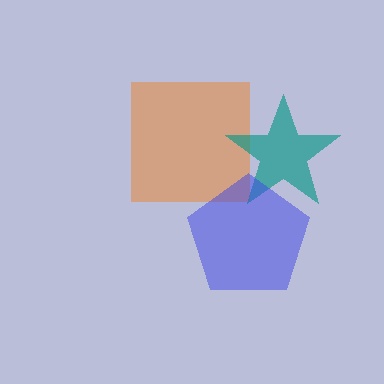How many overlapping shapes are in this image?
There are 3 overlapping shapes in the image.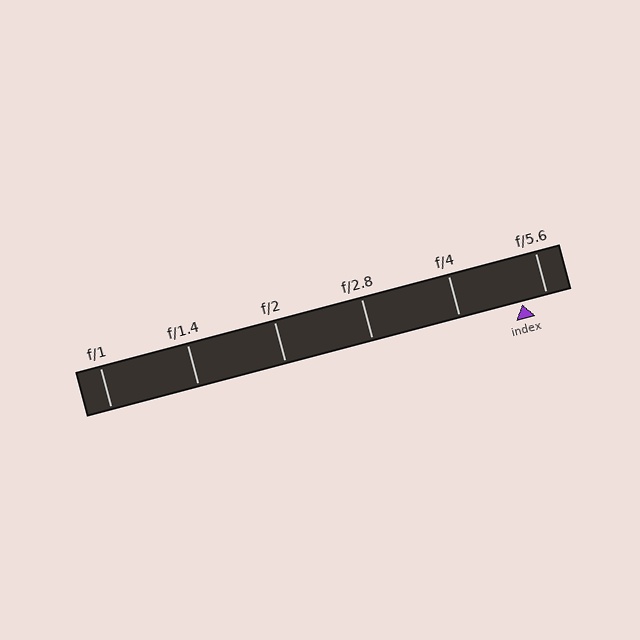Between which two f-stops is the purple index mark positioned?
The index mark is between f/4 and f/5.6.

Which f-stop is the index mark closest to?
The index mark is closest to f/5.6.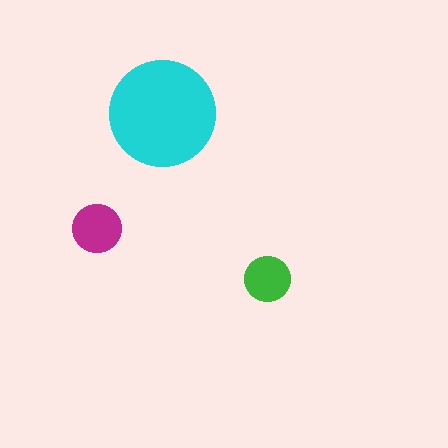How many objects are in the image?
There are 3 objects in the image.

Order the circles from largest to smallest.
the cyan one, the magenta one, the green one.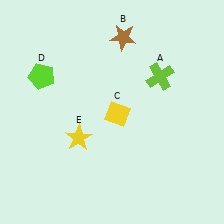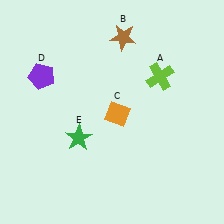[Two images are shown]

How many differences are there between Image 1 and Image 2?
There are 3 differences between the two images.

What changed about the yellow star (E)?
In Image 1, E is yellow. In Image 2, it changed to green.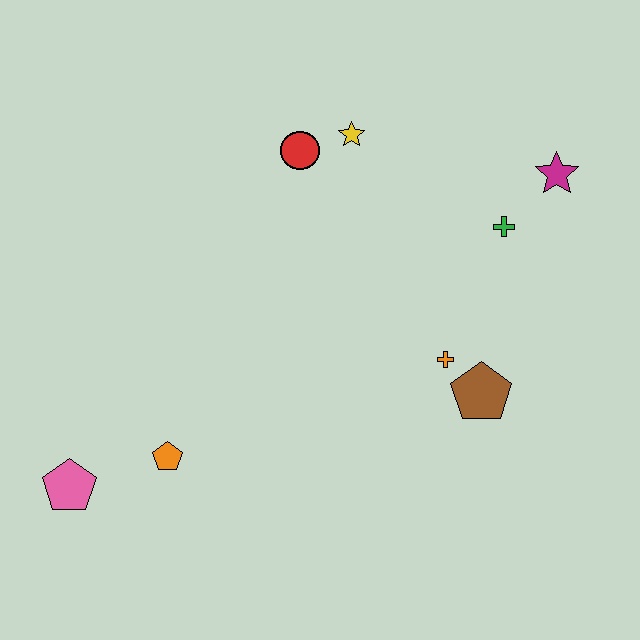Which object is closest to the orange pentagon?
The pink pentagon is closest to the orange pentagon.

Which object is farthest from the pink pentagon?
The magenta star is farthest from the pink pentagon.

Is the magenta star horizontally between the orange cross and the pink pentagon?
No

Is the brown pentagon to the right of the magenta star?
No